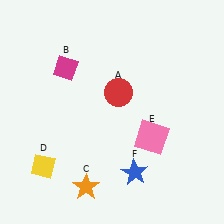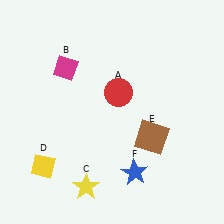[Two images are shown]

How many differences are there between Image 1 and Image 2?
There are 2 differences between the two images.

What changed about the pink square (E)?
In Image 1, E is pink. In Image 2, it changed to brown.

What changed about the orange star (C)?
In Image 1, C is orange. In Image 2, it changed to yellow.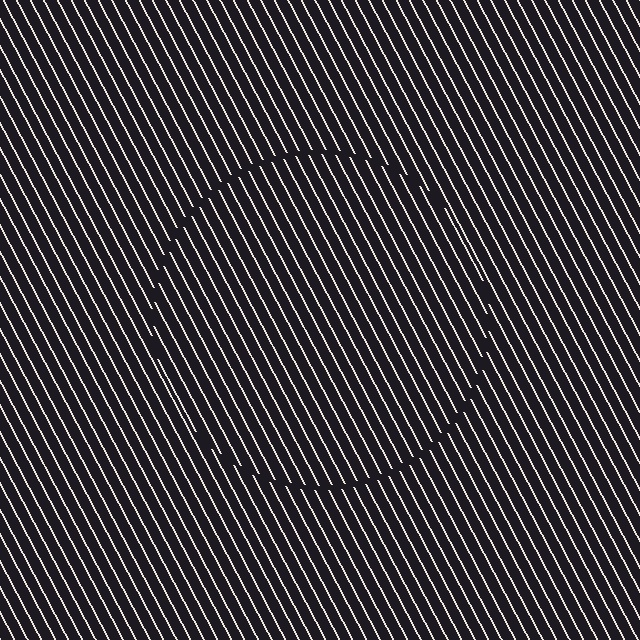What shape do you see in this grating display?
An illusory circle. The interior of the shape contains the same grating, shifted by half a period — the contour is defined by the phase discontinuity where line-ends from the inner and outer gratings abut.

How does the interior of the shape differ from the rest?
The interior of the shape contains the same grating, shifted by half a period — the contour is defined by the phase discontinuity where line-ends from the inner and outer gratings abut.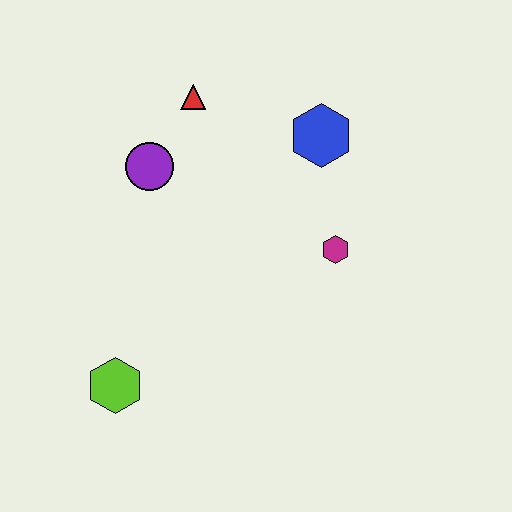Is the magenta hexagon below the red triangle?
Yes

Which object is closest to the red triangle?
The purple circle is closest to the red triangle.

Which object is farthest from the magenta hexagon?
The lime hexagon is farthest from the magenta hexagon.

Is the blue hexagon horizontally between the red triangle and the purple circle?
No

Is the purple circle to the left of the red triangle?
Yes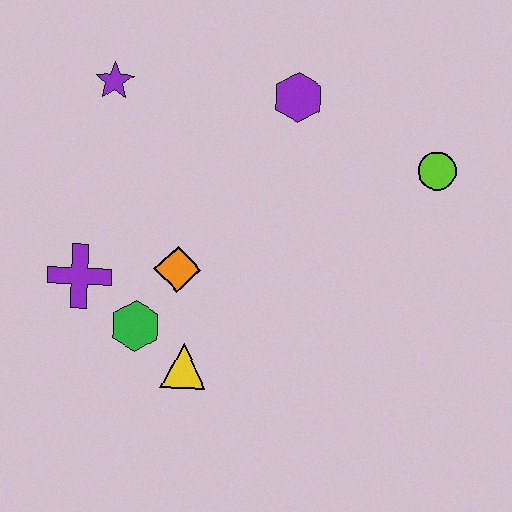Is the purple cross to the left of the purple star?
Yes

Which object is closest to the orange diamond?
The green hexagon is closest to the orange diamond.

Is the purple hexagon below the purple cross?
No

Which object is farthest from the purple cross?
The lime circle is farthest from the purple cross.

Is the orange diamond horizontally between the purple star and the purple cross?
No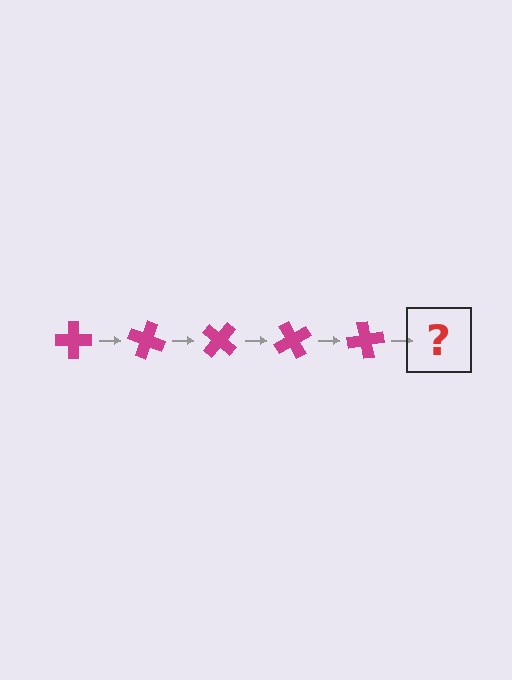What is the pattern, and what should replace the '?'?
The pattern is that the cross rotates 20 degrees each step. The '?' should be a magenta cross rotated 100 degrees.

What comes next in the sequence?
The next element should be a magenta cross rotated 100 degrees.